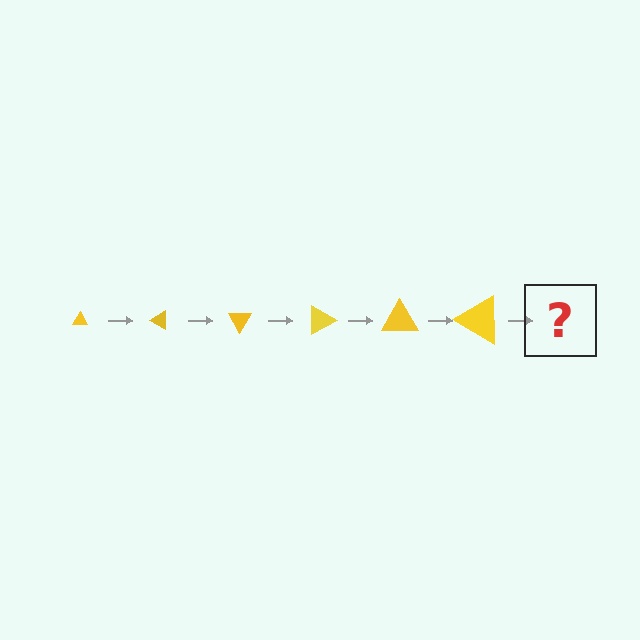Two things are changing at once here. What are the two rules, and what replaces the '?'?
The two rules are that the triangle grows larger each step and it rotates 30 degrees each step. The '?' should be a triangle, larger than the previous one and rotated 180 degrees from the start.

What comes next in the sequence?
The next element should be a triangle, larger than the previous one and rotated 180 degrees from the start.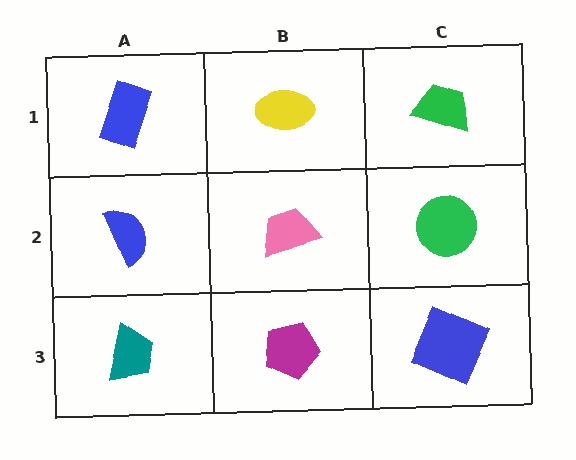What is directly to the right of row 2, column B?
A green circle.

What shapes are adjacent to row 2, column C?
A green trapezoid (row 1, column C), a blue square (row 3, column C), a pink trapezoid (row 2, column B).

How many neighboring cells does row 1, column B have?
3.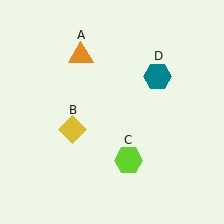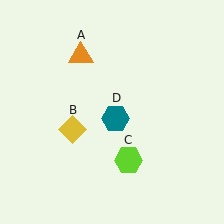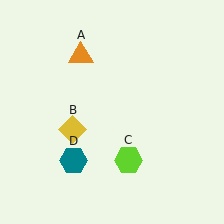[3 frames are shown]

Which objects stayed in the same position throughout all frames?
Orange triangle (object A) and yellow diamond (object B) and lime hexagon (object C) remained stationary.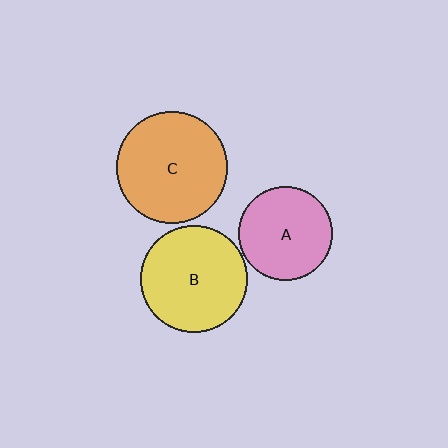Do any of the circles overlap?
No, none of the circles overlap.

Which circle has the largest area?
Circle C (orange).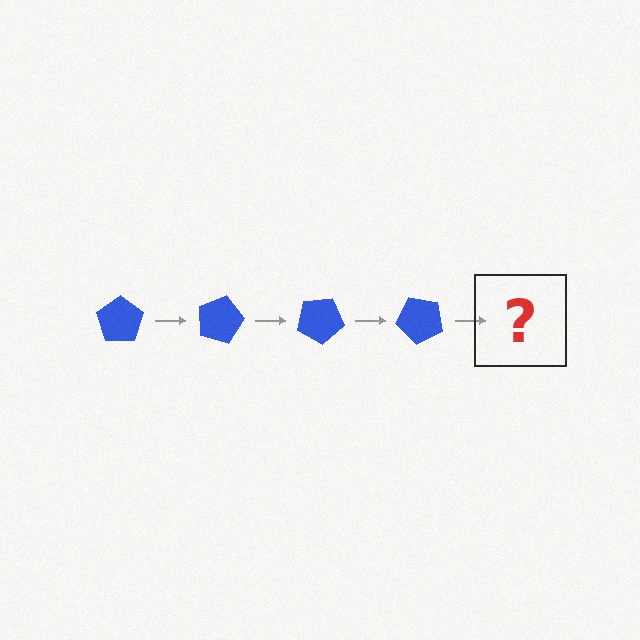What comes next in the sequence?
The next element should be a blue pentagon rotated 60 degrees.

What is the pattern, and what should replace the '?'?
The pattern is that the pentagon rotates 15 degrees each step. The '?' should be a blue pentagon rotated 60 degrees.